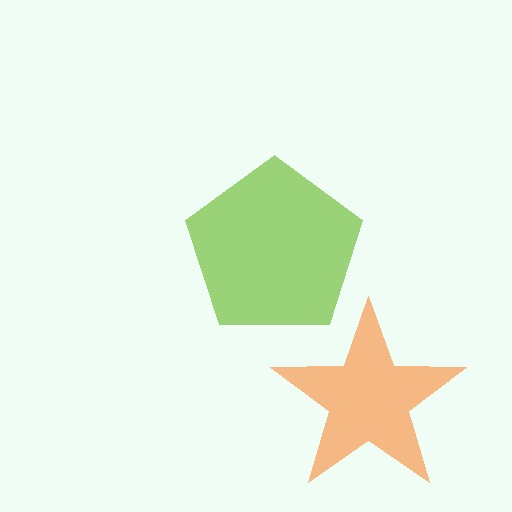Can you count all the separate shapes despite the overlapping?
Yes, there are 2 separate shapes.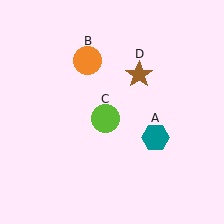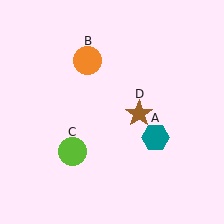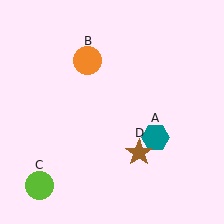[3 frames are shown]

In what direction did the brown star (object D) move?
The brown star (object D) moved down.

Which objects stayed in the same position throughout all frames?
Teal hexagon (object A) and orange circle (object B) remained stationary.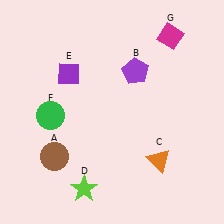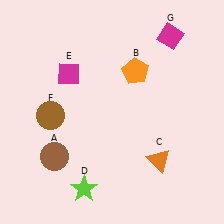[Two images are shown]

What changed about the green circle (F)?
In Image 1, F is green. In Image 2, it changed to brown.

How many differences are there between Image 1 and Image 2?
There are 3 differences between the two images.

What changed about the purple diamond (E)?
In Image 1, E is purple. In Image 2, it changed to magenta.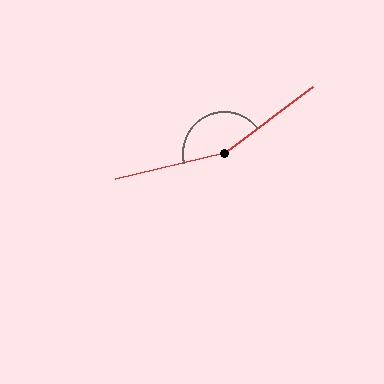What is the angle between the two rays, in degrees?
Approximately 156 degrees.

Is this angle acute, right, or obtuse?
It is obtuse.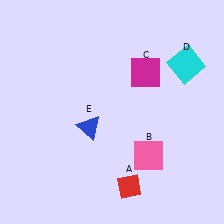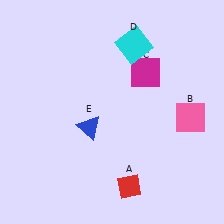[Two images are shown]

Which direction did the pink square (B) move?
The pink square (B) moved right.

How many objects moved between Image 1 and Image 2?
2 objects moved between the two images.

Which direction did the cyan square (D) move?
The cyan square (D) moved left.